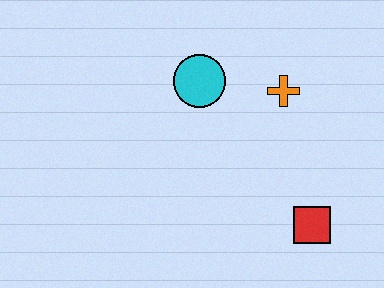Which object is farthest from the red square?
The cyan circle is farthest from the red square.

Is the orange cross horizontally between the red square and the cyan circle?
Yes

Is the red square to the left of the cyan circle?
No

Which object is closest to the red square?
The orange cross is closest to the red square.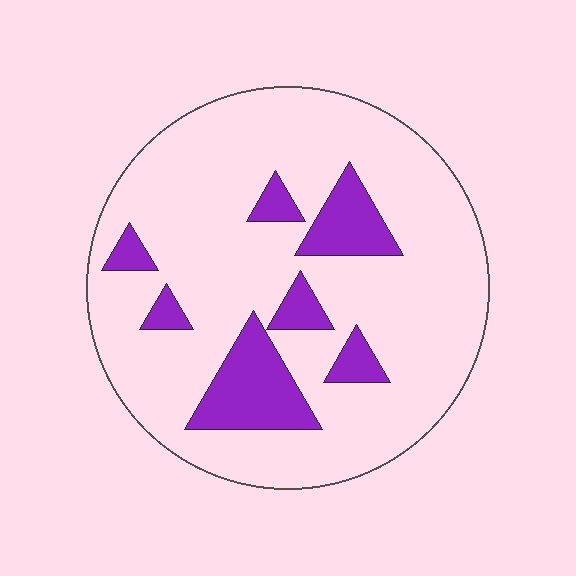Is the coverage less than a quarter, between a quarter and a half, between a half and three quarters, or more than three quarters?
Less than a quarter.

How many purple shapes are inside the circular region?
7.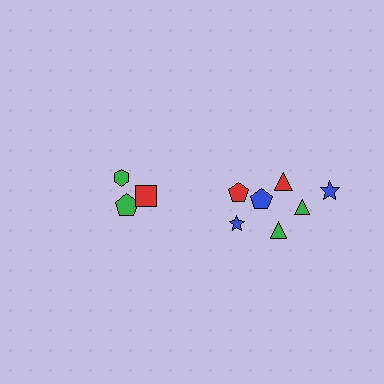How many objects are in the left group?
There are 3 objects.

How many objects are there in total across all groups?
There are 10 objects.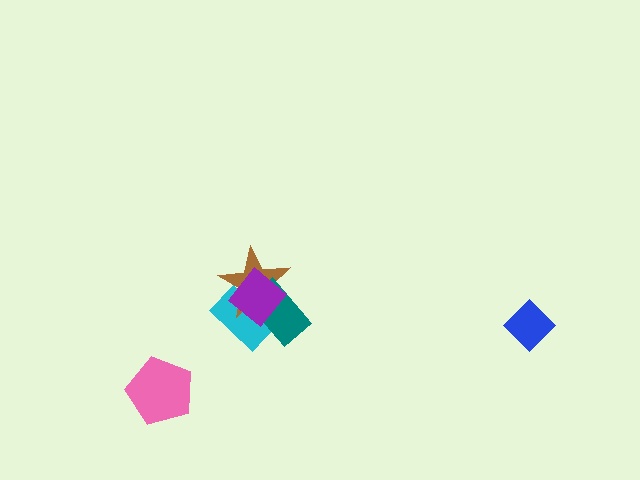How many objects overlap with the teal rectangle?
3 objects overlap with the teal rectangle.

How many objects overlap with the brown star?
3 objects overlap with the brown star.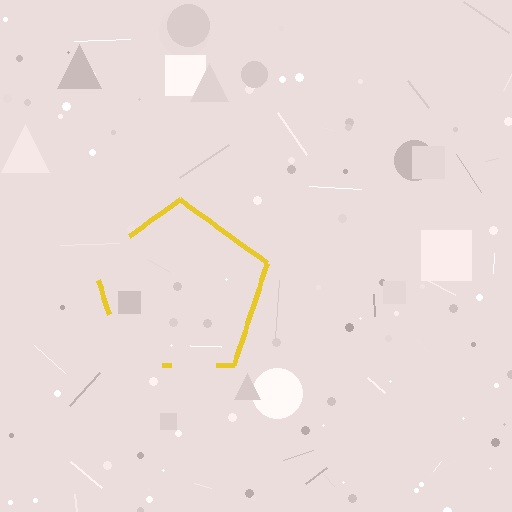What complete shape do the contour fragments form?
The contour fragments form a pentagon.